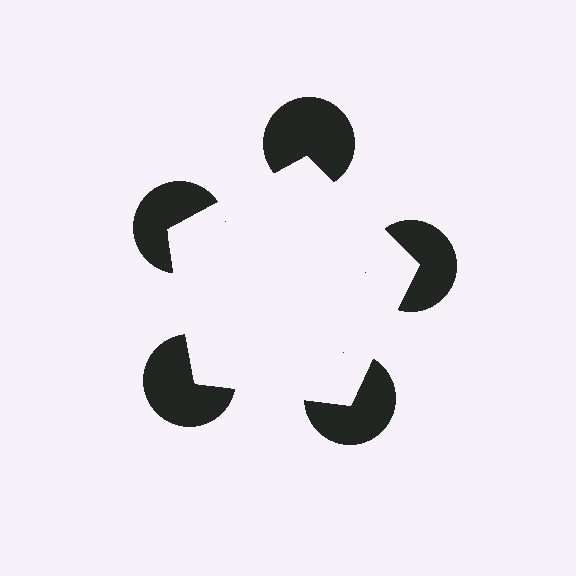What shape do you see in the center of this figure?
An illusory pentagon — its edges are inferred from the aligned wedge cuts in the pac-man discs, not physically drawn.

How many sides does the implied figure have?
5 sides.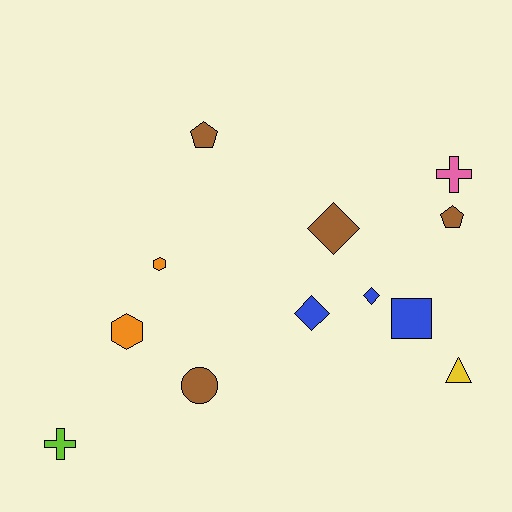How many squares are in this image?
There is 1 square.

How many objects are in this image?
There are 12 objects.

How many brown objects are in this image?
There are 4 brown objects.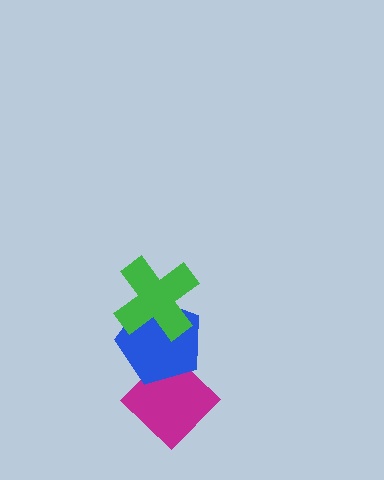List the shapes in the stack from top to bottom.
From top to bottom: the green cross, the blue pentagon, the magenta diamond.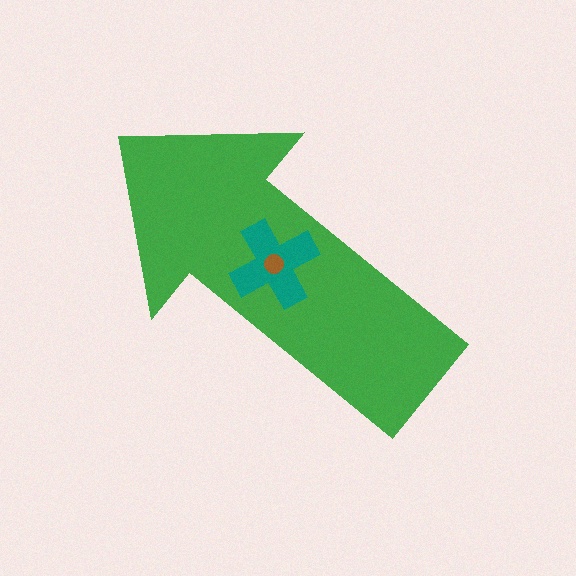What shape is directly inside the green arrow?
The teal cross.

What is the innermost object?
The brown circle.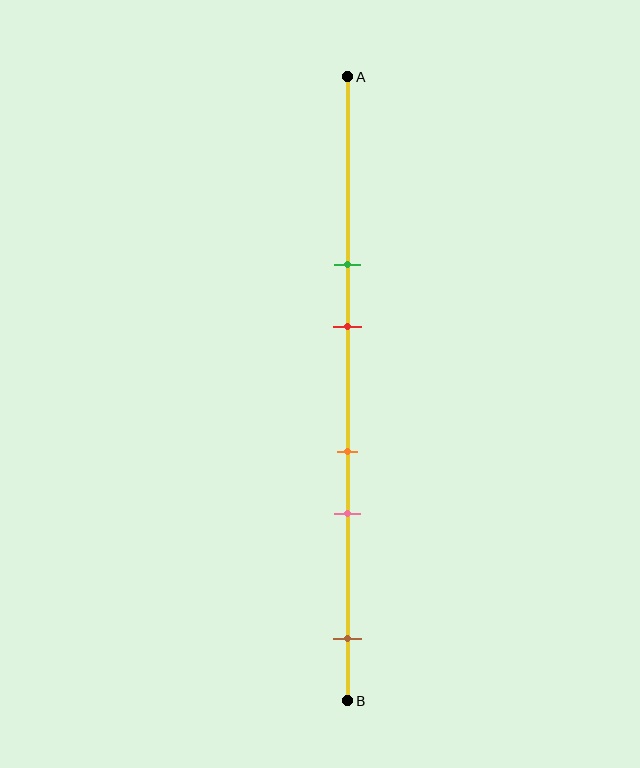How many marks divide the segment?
There are 5 marks dividing the segment.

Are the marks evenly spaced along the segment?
No, the marks are not evenly spaced.